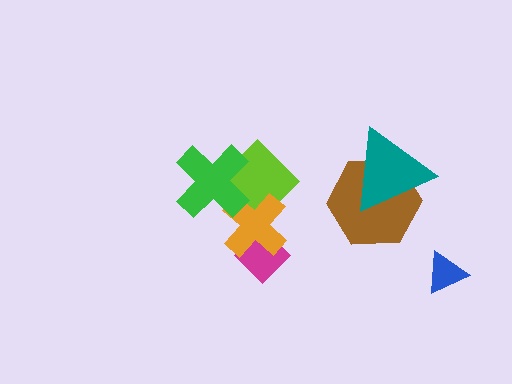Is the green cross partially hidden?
No, no other shape covers it.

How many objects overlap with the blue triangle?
0 objects overlap with the blue triangle.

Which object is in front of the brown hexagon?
The teal triangle is in front of the brown hexagon.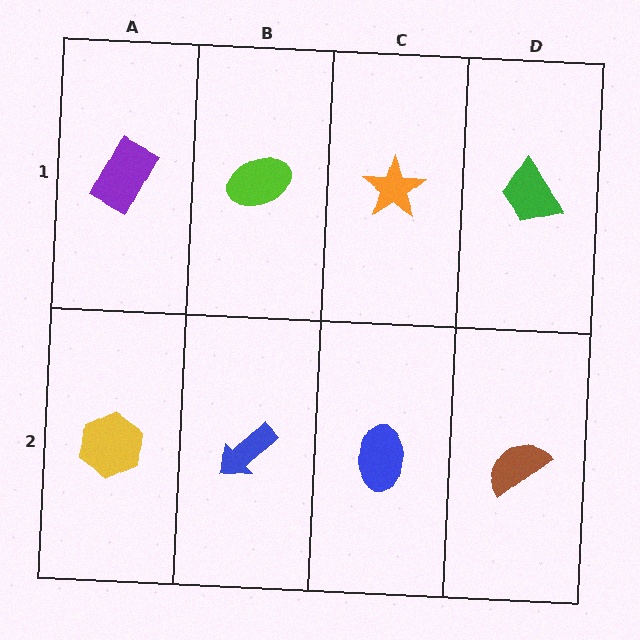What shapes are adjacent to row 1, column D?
A brown semicircle (row 2, column D), an orange star (row 1, column C).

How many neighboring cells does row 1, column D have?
2.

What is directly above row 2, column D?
A green trapezoid.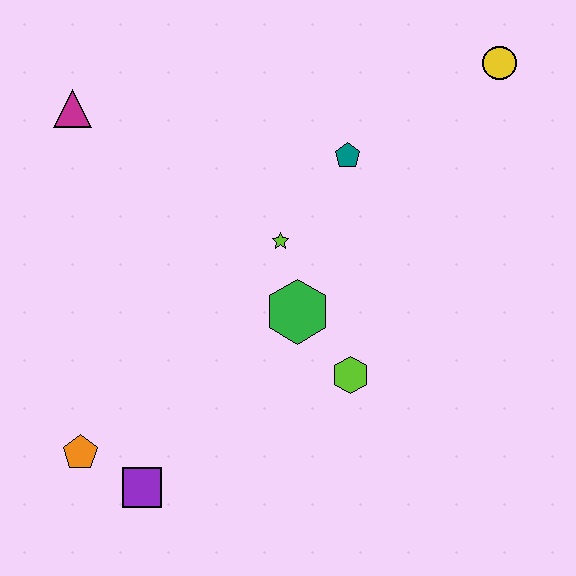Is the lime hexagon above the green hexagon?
No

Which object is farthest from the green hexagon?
The yellow circle is farthest from the green hexagon.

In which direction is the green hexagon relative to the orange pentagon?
The green hexagon is to the right of the orange pentagon.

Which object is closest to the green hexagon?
The lime star is closest to the green hexagon.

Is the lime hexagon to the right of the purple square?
Yes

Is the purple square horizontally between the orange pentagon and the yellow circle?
Yes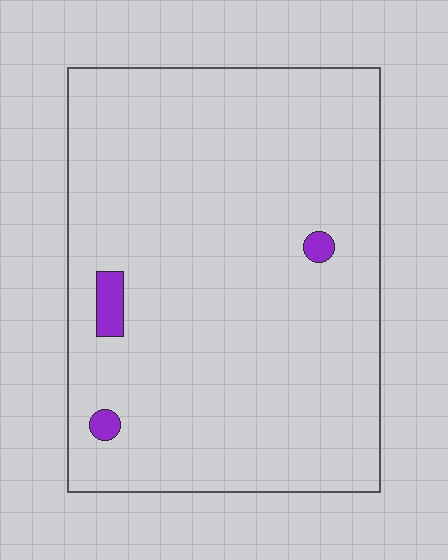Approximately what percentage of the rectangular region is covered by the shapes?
Approximately 5%.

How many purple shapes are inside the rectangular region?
3.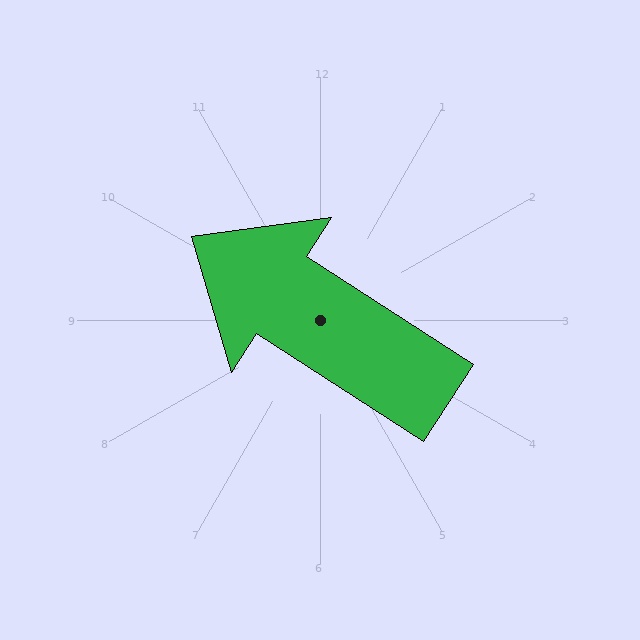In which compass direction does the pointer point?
Northwest.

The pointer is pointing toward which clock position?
Roughly 10 o'clock.